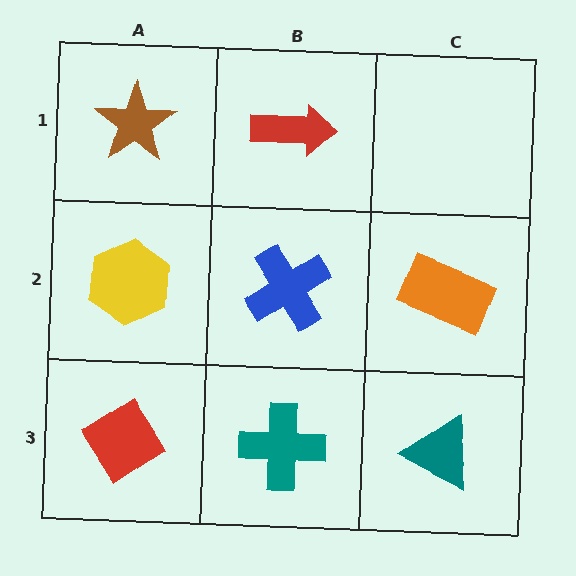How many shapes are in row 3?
3 shapes.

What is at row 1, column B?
A red arrow.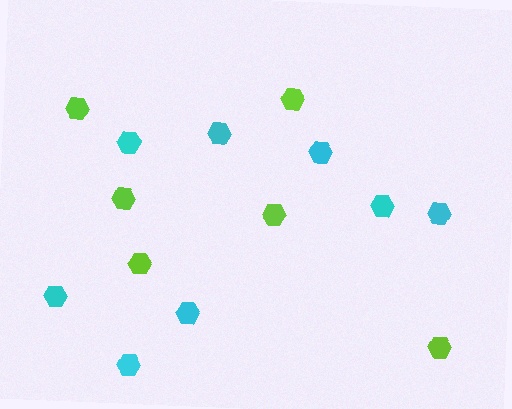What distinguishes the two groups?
There are 2 groups: one group of cyan hexagons (8) and one group of lime hexagons (6).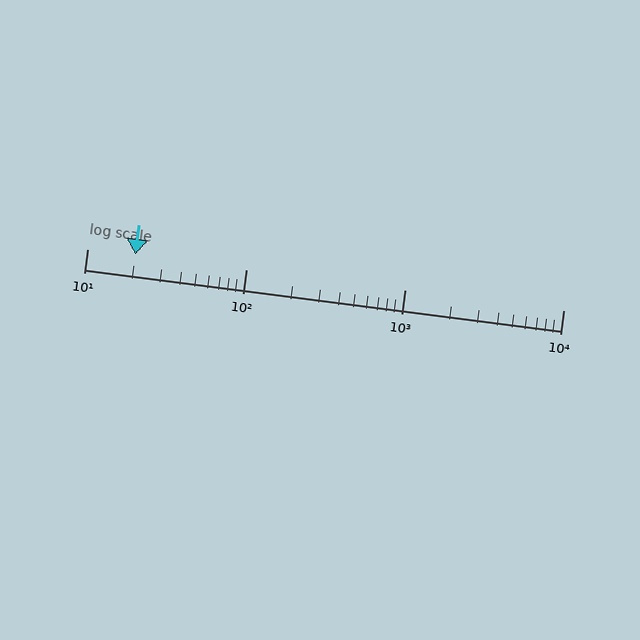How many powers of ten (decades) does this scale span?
The scale spans 3 decades, from 10 to 10000.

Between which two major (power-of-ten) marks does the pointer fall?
The pointer is between 10 and 100.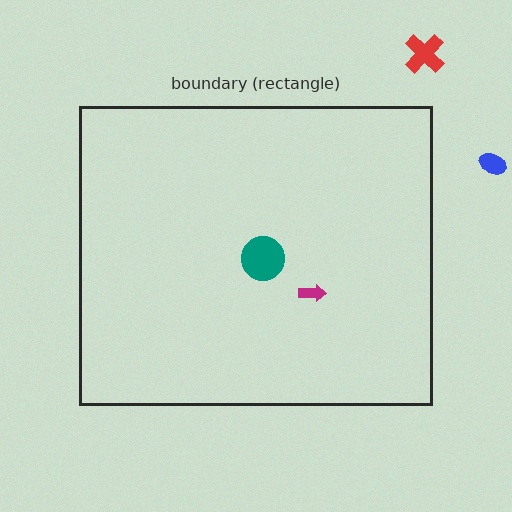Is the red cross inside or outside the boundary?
Outside.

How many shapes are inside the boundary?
2 inside, 2 outside.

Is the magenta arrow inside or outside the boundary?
Inside.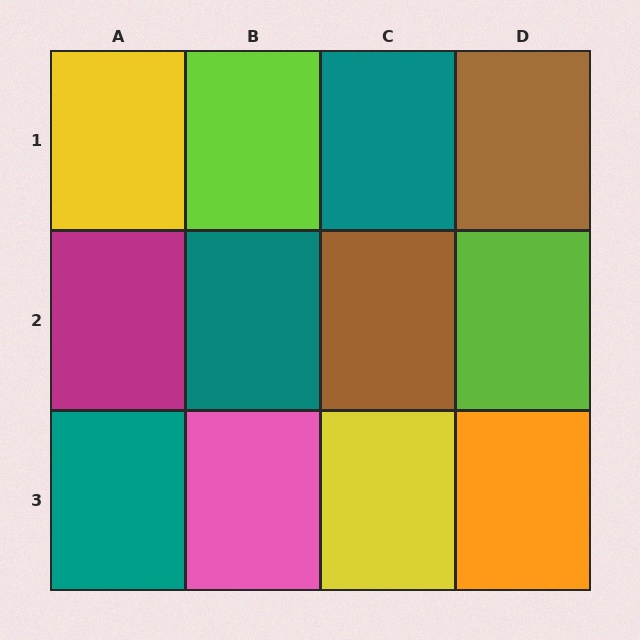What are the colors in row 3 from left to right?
Teal, pink, yellow, orange.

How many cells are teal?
3 cells are teal.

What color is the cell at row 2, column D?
Lime.